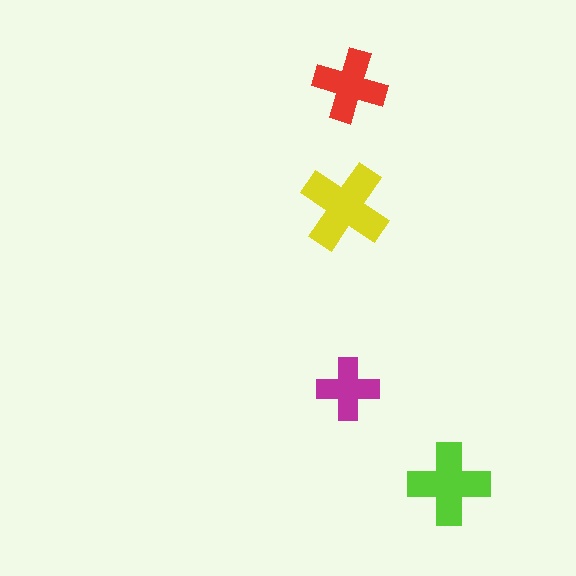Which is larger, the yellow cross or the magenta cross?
The yellow one.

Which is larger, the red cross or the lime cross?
The lime one.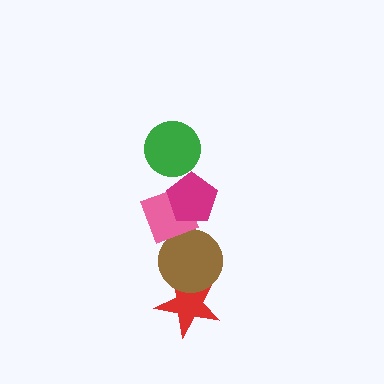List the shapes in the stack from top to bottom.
From top to bottom: the green circle, the magenta pentagon, the pink diamond, the brown circle, the red star.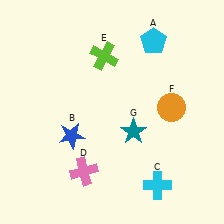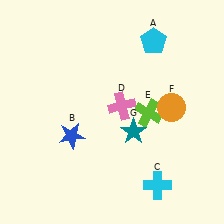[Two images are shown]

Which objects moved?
The objects that moved are: the pink cross (D), the lime cross (E).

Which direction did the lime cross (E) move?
The lime cross (E) moved down.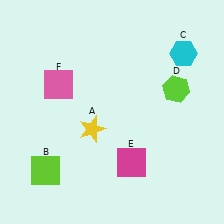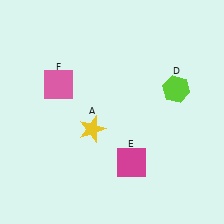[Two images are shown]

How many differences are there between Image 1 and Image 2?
There are 2 differences between the two images.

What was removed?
The lime square (B), the cyan hexagon (C) were removed in Image 2.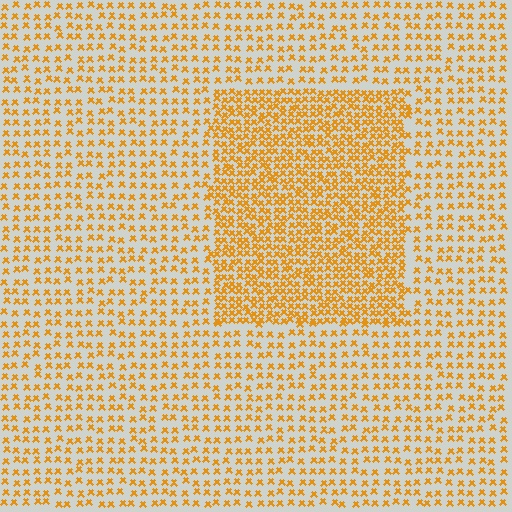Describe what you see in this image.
The image contains small orange elements arranged at two different densities. A rectangle-shaped region is visible where the elements are more densely packed than the surrounding area.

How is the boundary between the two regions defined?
The boundary is defined by a change in element density (approximately 2.1x ratio). All elements are the same color, size, and shape.